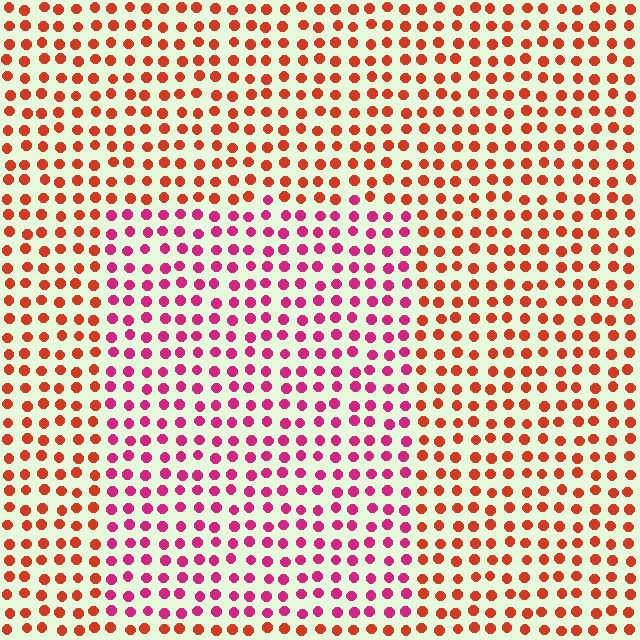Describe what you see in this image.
The image is filled with small red elements in a uniform arrangement. A rectangle-shaped region is visible where the elements are tinted to a slightly different hue, forming a subtle color boundary.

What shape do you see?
I see a rectangle.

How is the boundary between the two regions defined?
The boundary is defined purely by a slight shift in hue (about 40 degrees). Spacing, size, and orientation are identical on both sides.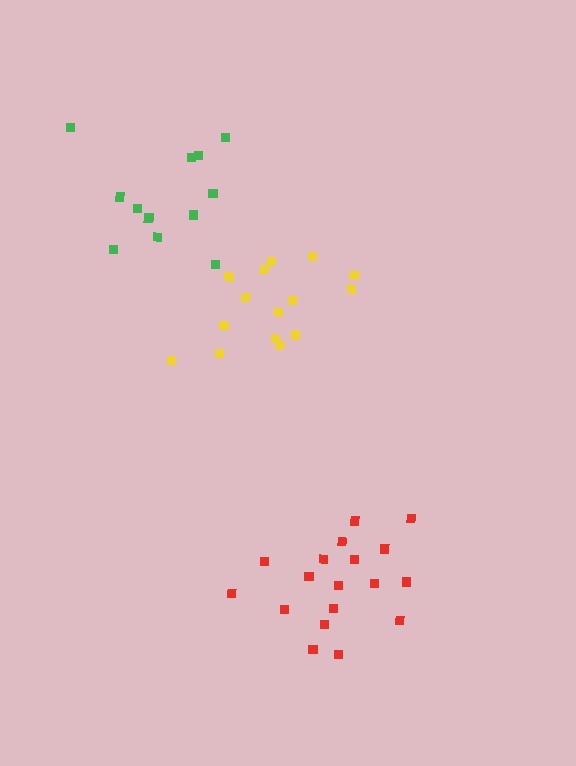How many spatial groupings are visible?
There are 3 spatial groupings.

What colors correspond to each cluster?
The clusters are colored: yellow, red, green.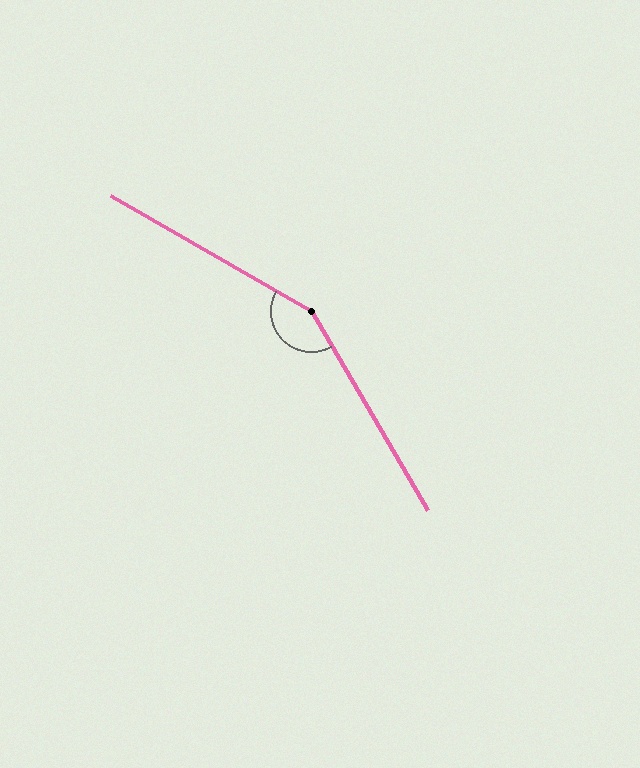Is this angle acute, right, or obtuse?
It is obtuse.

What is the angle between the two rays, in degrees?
Approximately 150 degrees.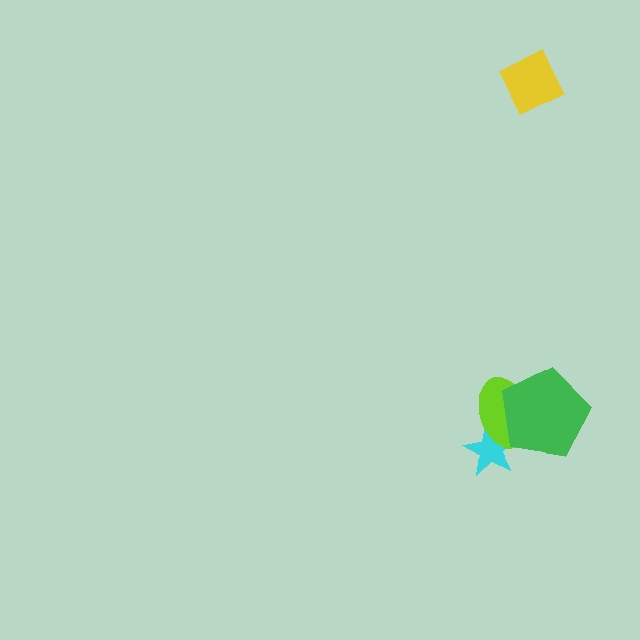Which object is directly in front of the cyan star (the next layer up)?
The lime ellipse is directly in front of the cyan star.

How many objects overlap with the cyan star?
2 objects overlap with the cyan star.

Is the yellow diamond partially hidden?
No, no other shape covers it.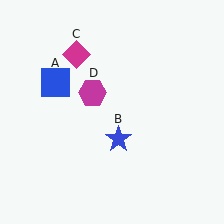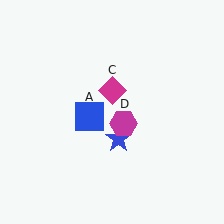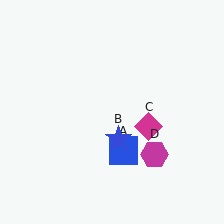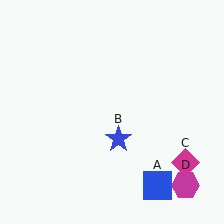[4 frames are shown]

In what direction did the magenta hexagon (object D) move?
The magenta hexagon (object D) moved down and to the right.